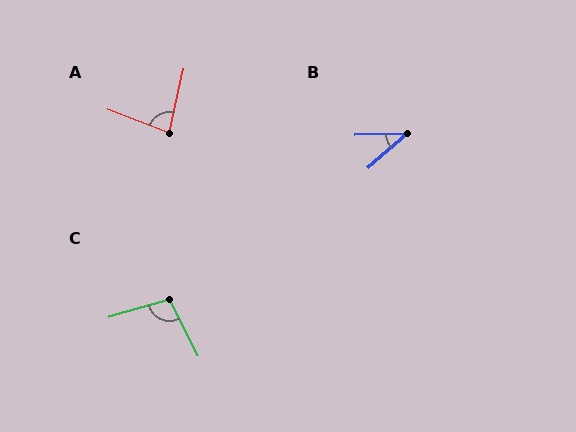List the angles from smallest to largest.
B (40°), A (82°), C (100°).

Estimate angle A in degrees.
Approximately 82 degrees.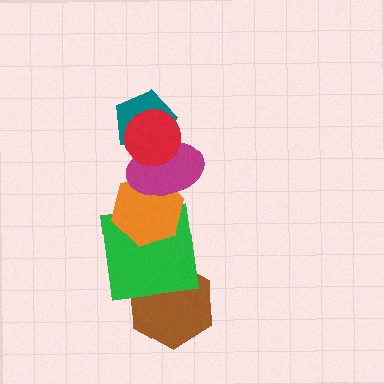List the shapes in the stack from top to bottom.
From top to bottom: the red circle, the teal pentagon, the magenta ellipse, the orange hexagon, the green square, the brown hexagon.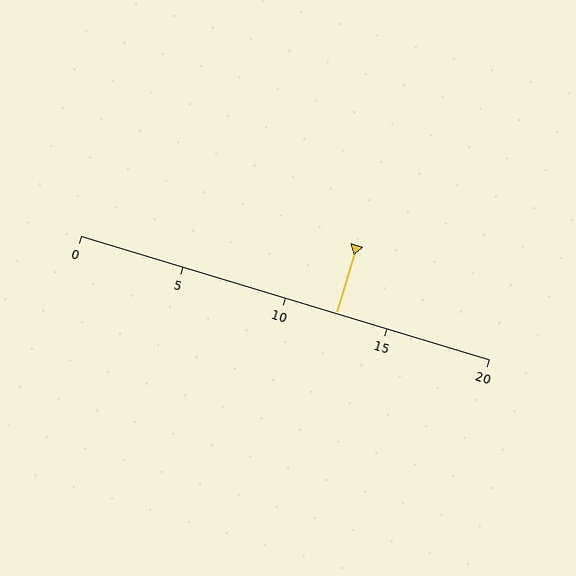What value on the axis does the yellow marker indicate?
The marker indicates approximately 12.5.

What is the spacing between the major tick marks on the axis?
The major ticks are spaced 5 apart.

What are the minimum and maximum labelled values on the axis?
The axis runs from 0 to 20.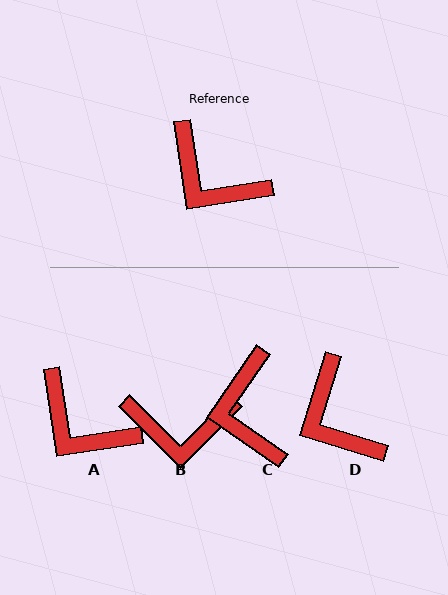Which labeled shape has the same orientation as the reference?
A.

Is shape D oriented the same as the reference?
No, it is off by about 26 degrees.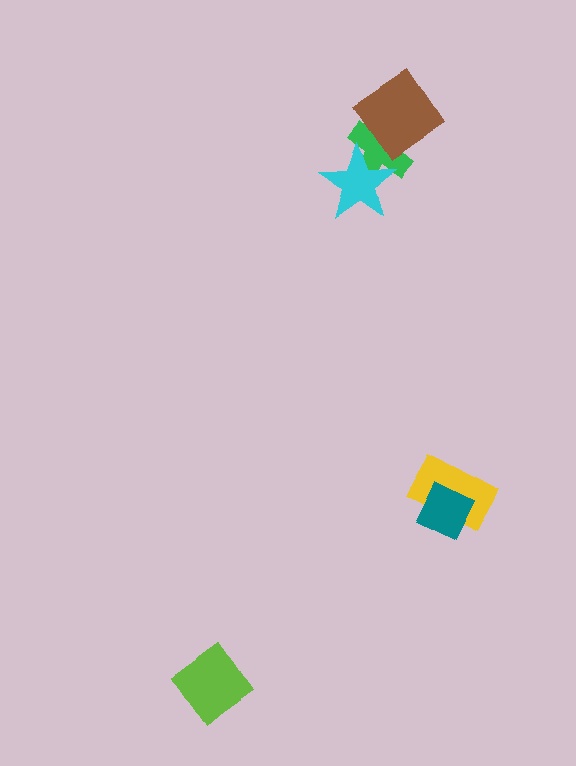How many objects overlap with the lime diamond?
0 objects overlap with the lime diamond.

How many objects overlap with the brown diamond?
1 object overlaps with the brown diamond.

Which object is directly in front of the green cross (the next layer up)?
The cyan star is directly in front of the green cross.